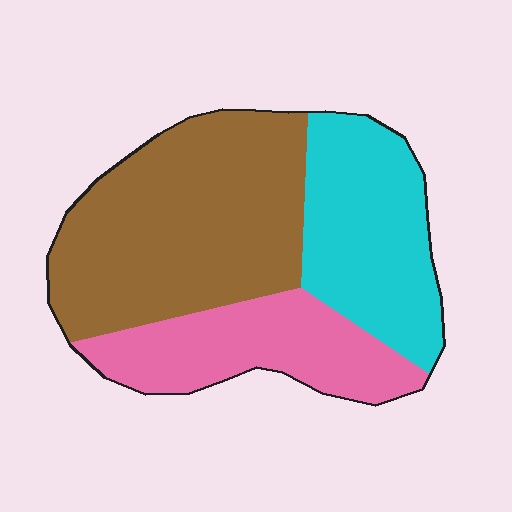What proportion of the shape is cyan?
Cyan covers roughly 30% of the shape.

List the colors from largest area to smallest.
From largest to smallest: brown, cyan, pink.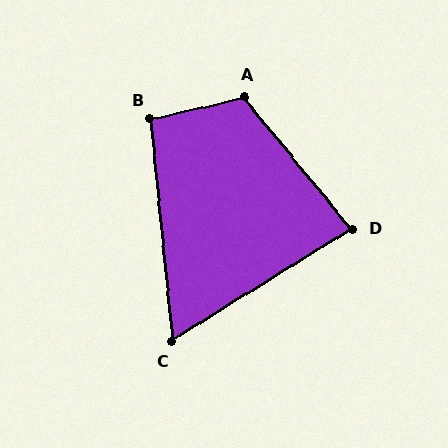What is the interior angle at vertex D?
Approximately 83 degrees (acute).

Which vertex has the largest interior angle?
A, at approximately 116 degrees.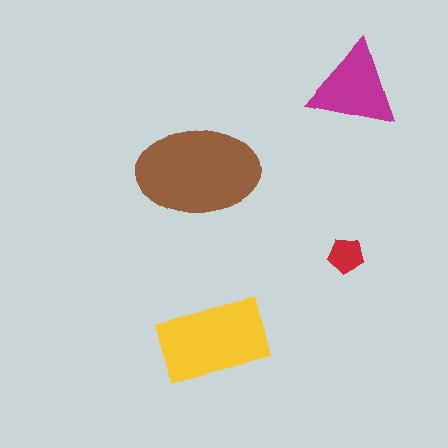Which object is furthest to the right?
The magenta triangle is rightmost.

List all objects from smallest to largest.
The red pentagon, the magenta triangle, the yellow rectangle, the brown ellipse.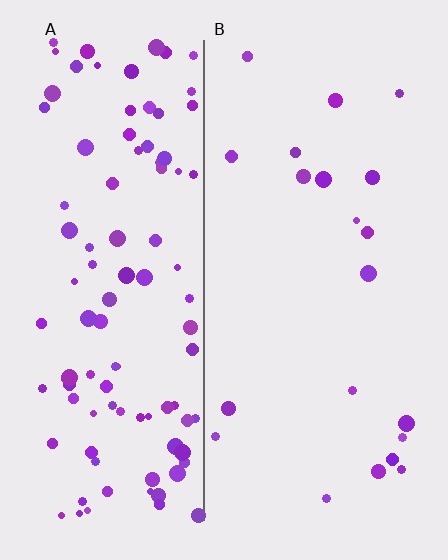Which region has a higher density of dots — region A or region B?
A (the left).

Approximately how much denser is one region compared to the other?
Approximately 4.9× — region A over region B.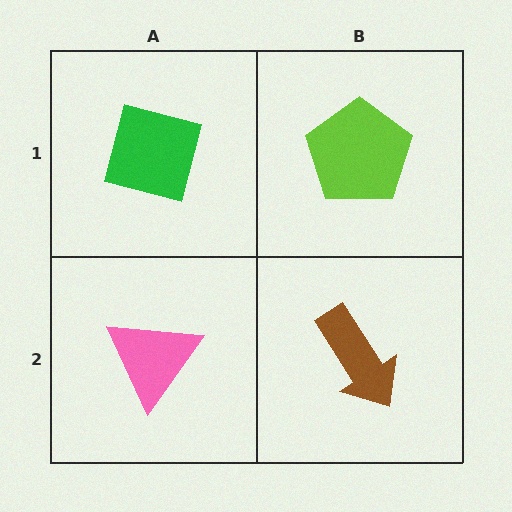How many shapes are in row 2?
2 shapes.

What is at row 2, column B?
A brown arrow.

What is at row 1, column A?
A green square.